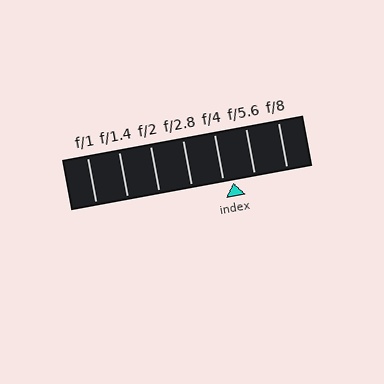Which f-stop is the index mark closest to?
The index mark is closest to f/4.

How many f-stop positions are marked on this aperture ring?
There are 7 f-stop positions marked.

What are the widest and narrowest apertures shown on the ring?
The widest aperture shown is f/1 and the narrowest is f/8.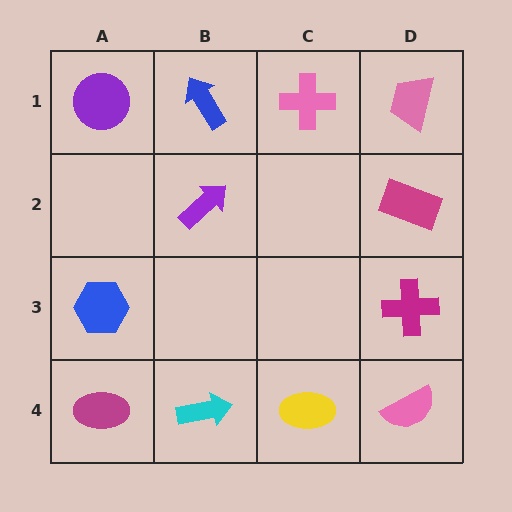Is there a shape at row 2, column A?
No, that cell is empty.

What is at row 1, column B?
A blue arrow.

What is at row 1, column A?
A purple circle.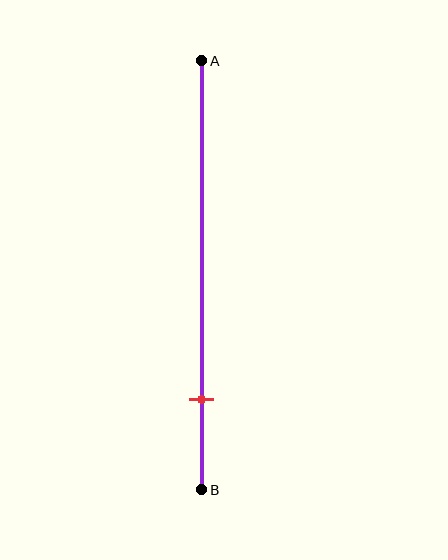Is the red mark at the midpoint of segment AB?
No, the mark is at about 80% from A, not at the 50% midpoint.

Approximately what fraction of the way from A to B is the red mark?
The red mark is approximately 80% of the way from A to B.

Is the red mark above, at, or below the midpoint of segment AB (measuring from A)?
The red mark is below the midpoint of segment AB.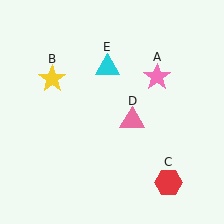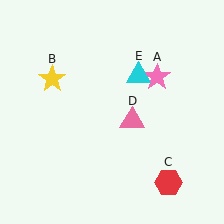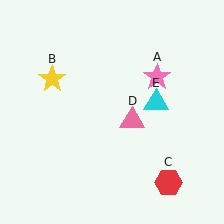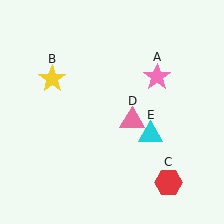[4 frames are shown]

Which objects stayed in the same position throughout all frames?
Pink star (object A) and yellow star (object B) and red hexagon (object C) and pink triangle (object D) remained stationary.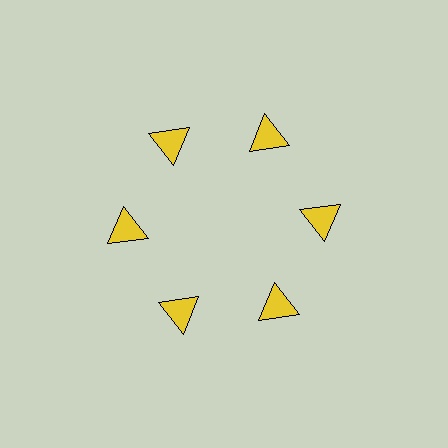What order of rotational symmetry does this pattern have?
This pattern has 6-fold rotational symmetry.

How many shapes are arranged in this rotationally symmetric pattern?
There are 6 shapes, arranged in 6 groups of 1.